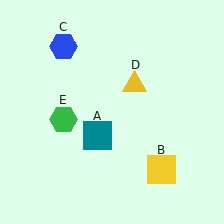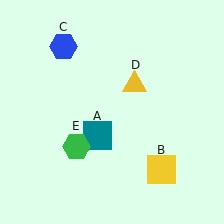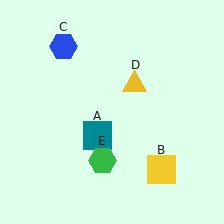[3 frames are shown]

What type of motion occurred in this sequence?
The green hexagon (object E) rotated counterclockwise around the center of the scene.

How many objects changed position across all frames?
1 object changed position: green hexagon (object E).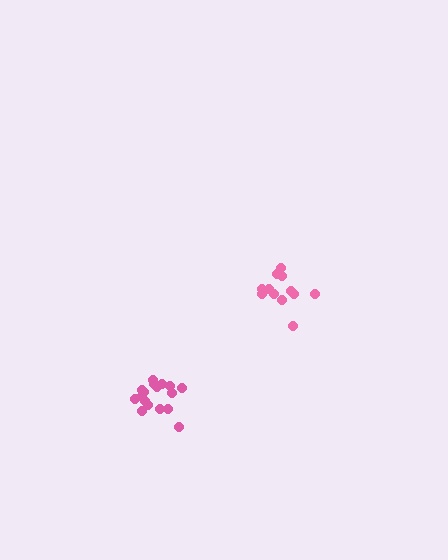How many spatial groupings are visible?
There are 2 spatial groupings.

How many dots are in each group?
Group 1: 12 dots, Group 2: 17 dots (29 total).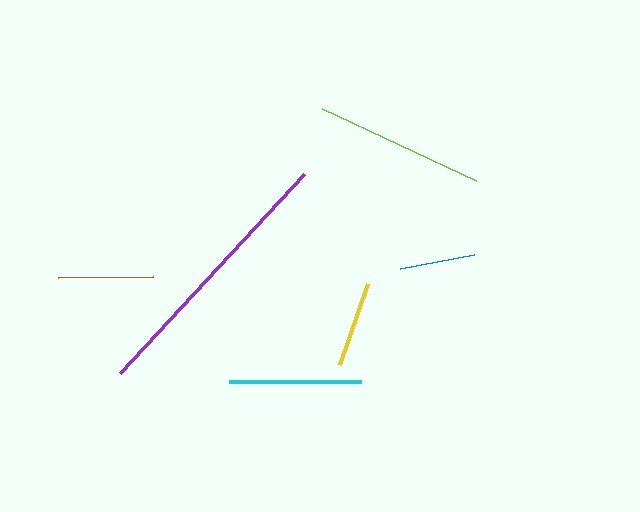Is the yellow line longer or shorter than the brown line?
The brown line is longer than the yellow line.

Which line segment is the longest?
The purple line is the longest at approximately 271 pixels.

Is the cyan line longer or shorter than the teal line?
The cyan line is longer than the teal line.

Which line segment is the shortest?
The teal line is the shortest at approximately 75 pixels.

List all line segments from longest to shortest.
From longest to shortest: purple, lime, cyan, brown, yellow, teal.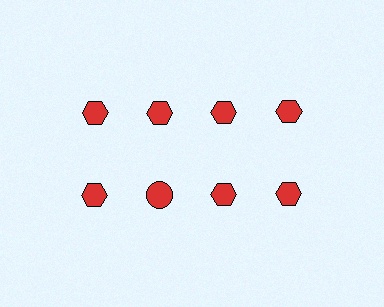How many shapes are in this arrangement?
There are 8 shapes arranged in a grid pattern.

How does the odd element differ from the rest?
It has a different shape: circle instead of hexagon.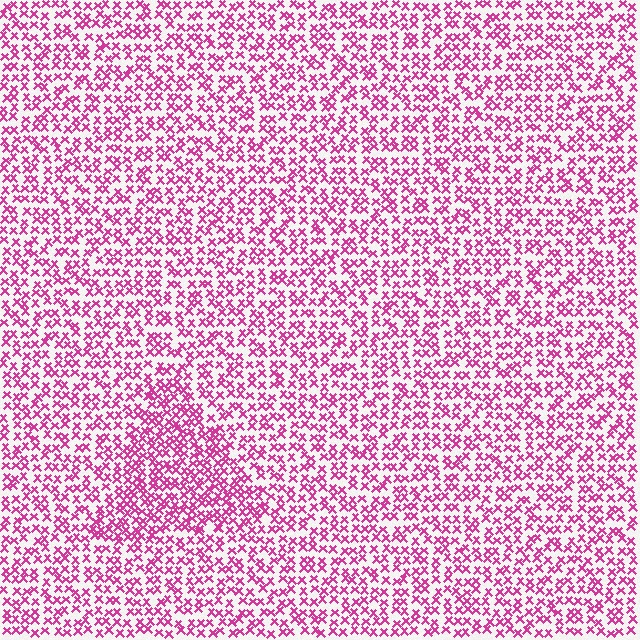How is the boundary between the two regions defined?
The boundary is defined by a change in element density (approximately 1.6x ratio). All elements are the same color, size, and shape.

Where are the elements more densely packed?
The elements are more densely packed inside the triangle boundary.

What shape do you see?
I see a triangle.